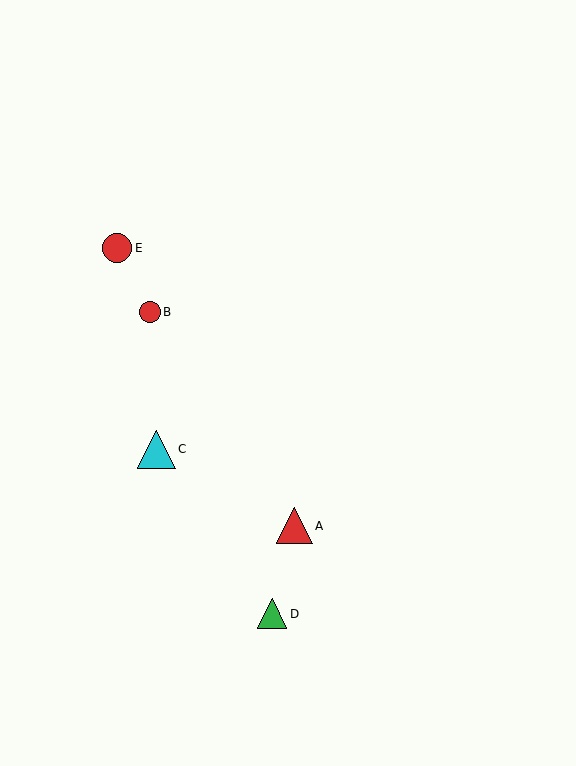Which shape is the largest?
The cyan triangle (labeled C) is the largest.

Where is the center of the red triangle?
The center of the red triangle is at (294, 526).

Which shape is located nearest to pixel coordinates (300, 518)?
The red triangle (labeled A) at (294, 526) is nearest to that location.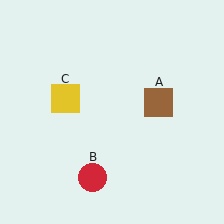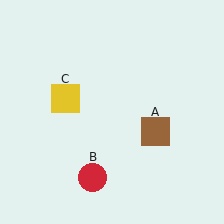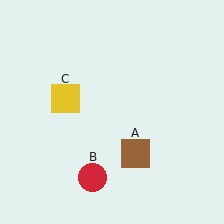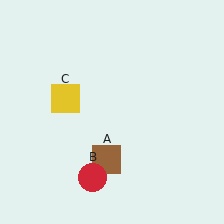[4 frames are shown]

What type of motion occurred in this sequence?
The brown square (object A) rotated clockwise around the center of the scene.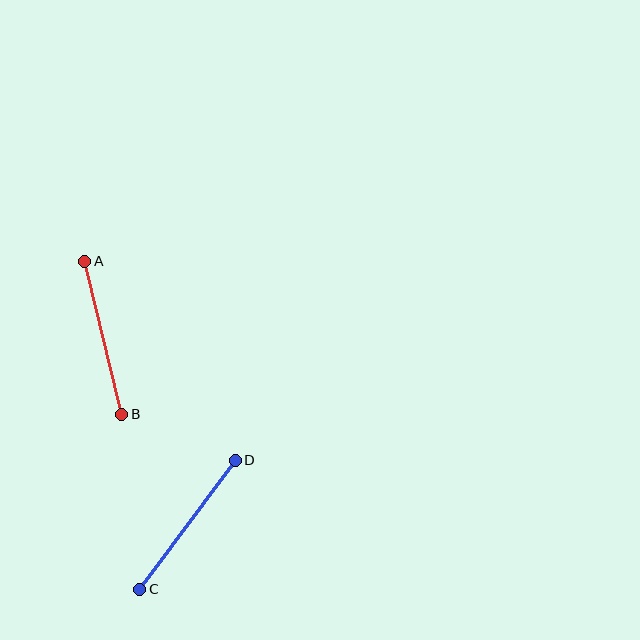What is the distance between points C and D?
The distance is approximately 161 pixels.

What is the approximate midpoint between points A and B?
The midpoint is at approximately (103, 338) pixels.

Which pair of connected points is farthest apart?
Points C and D are farthest apart.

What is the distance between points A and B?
The distance is approximately 157 pixels.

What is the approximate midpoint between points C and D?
The midpoint is at approximately (188, 525) pixels.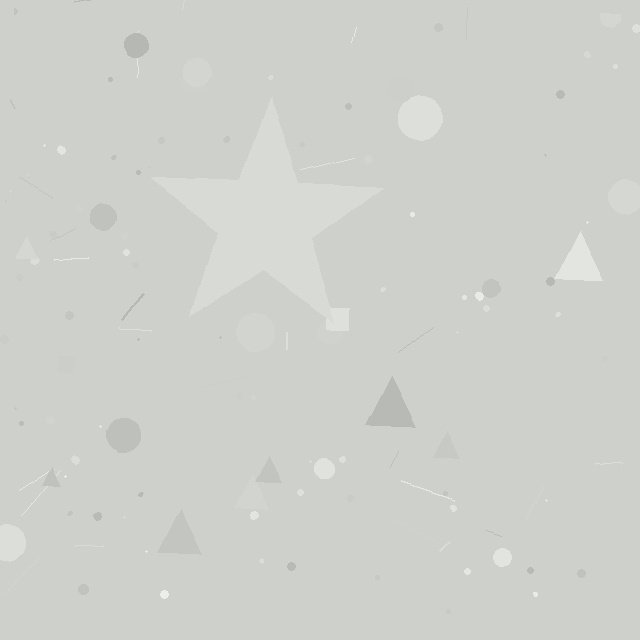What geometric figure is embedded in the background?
A star is embedded in the background.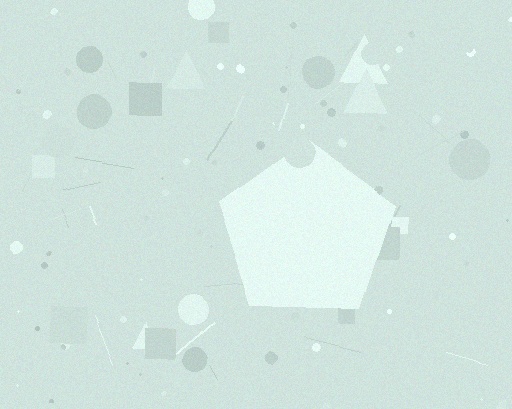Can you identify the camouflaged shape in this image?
The camouflaged shape is a pentagon.